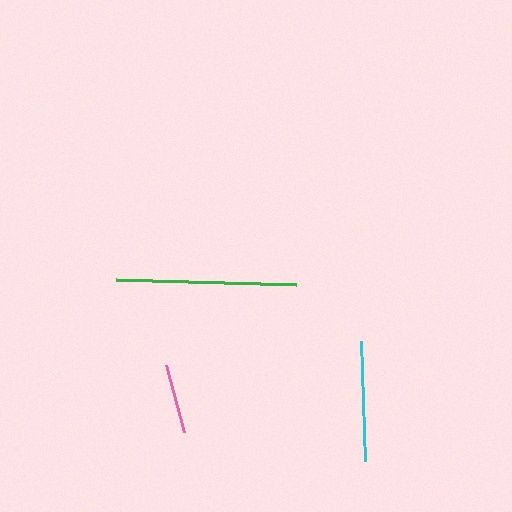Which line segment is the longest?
The green line is the longest at approximately 180 pixels.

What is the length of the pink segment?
The pink segment is approximately 70 pixels long.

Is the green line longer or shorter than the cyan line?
The green line is longer than the cyan line.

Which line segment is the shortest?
The pink line is the shortest at approximately 70 pixels.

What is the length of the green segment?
The green segment is approximately 180 pixels long.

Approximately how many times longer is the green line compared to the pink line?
The green line is approximately 2.6 times the length of the pink line.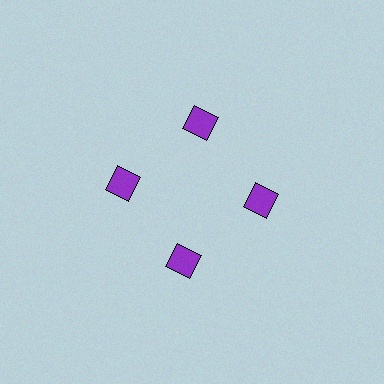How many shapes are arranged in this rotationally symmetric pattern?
There are 4 shapes, arranged in 4 groups of 1.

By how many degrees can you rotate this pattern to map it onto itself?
The pattern maps onto itself every 90 degrees of rotation.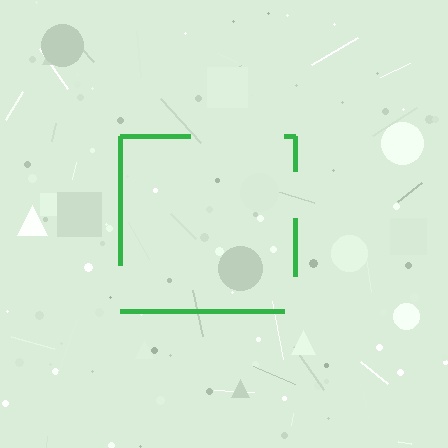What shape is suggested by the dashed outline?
The dashed outline suggests a square.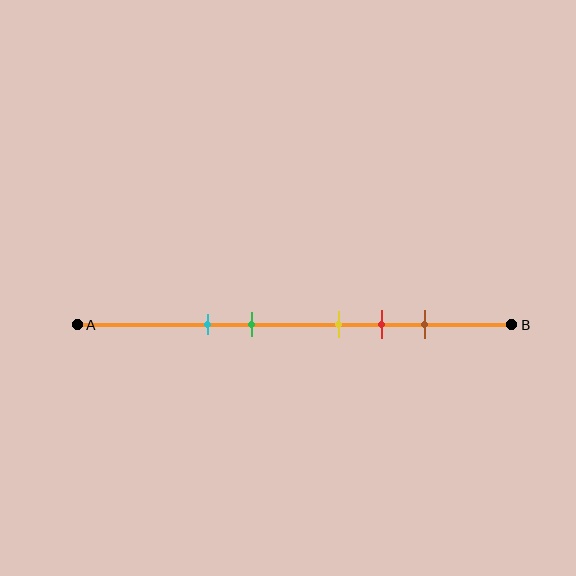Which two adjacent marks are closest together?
The yellow and red marks are the closest adjacent pair.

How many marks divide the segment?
There are 5 marks dividing the segment.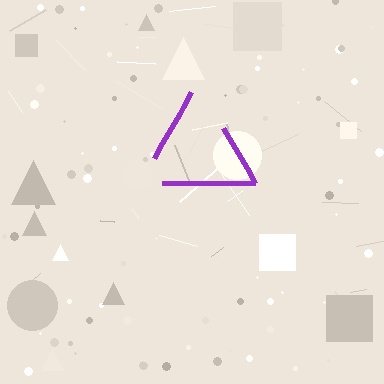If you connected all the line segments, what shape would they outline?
They would outline a triangle.